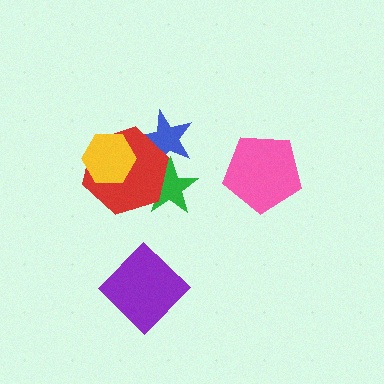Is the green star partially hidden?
Yes, it is partially covered by another shape.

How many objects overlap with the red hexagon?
3 objects overlap with the red hexagon.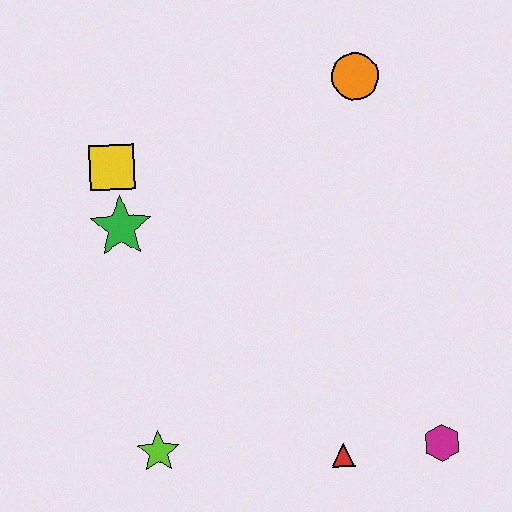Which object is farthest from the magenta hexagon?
The yellow square is farthest from the magenta hexagon.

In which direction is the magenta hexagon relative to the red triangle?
The magenta hexagon is to the right of the red triangle.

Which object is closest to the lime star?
The red triangle is closest to the lime star.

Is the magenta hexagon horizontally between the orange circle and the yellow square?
No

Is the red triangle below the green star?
Yes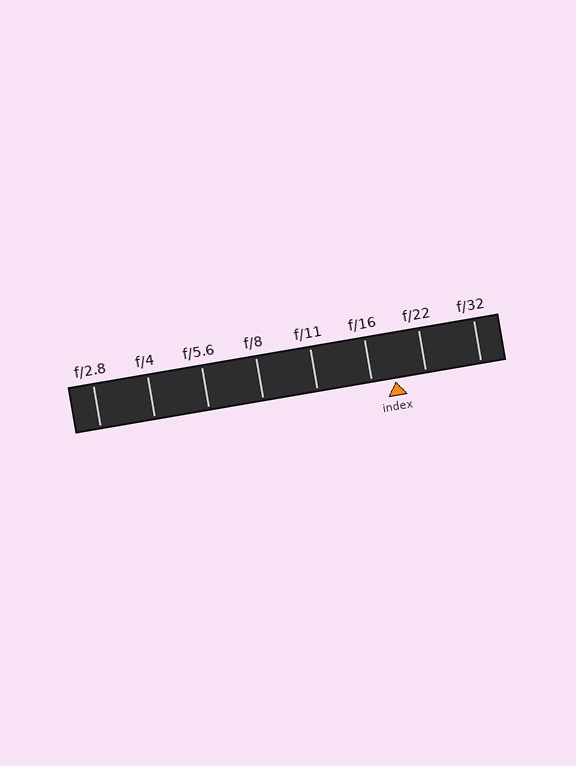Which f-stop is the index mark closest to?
The index mark is closest to f/16.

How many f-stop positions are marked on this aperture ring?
There are 8 f-stop positions marked.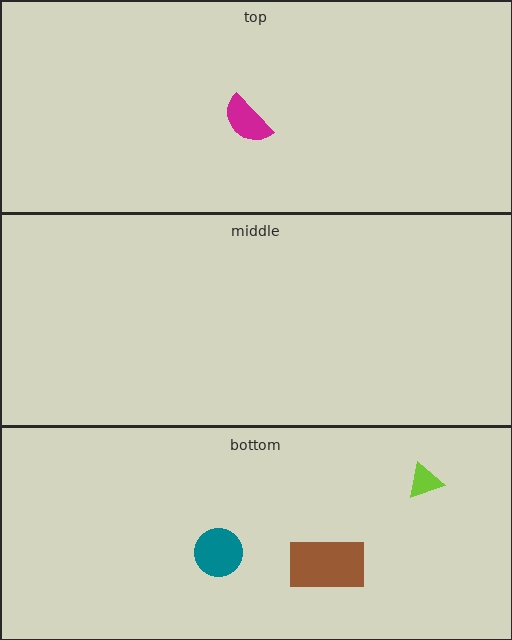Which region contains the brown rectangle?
The bottom region.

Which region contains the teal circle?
The bottom region.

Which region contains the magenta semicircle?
The top region.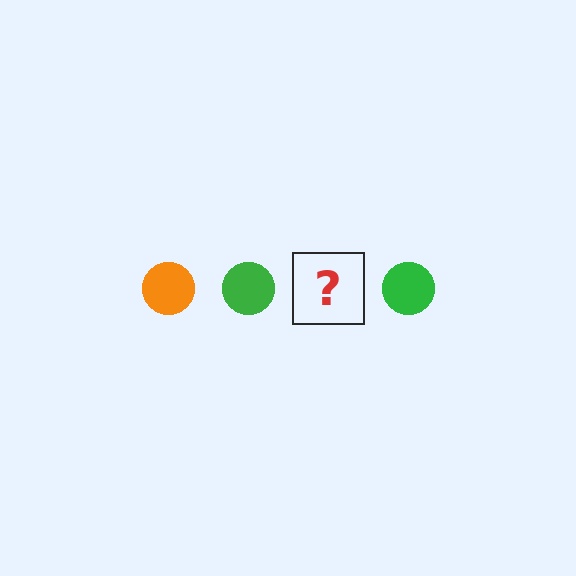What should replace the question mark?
The question mark should be replaced with an orange circle.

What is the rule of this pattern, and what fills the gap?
The rule is that the pattern cycles through orange, green circles. The gap should be filled with an orange circle.